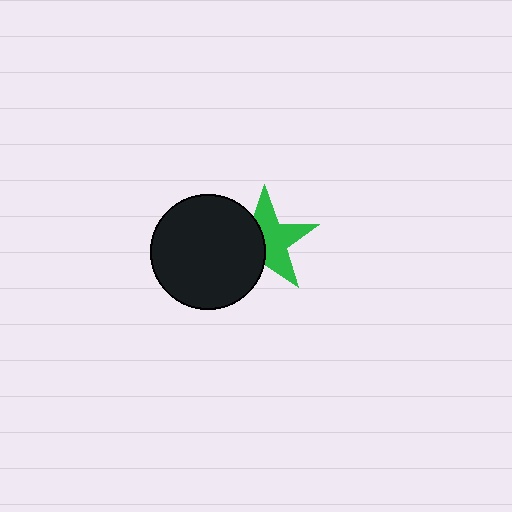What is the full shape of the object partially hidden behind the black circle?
The partially hidden object is a green star.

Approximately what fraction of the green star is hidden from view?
Roughly 43% of the green star is hidden behind the black circle.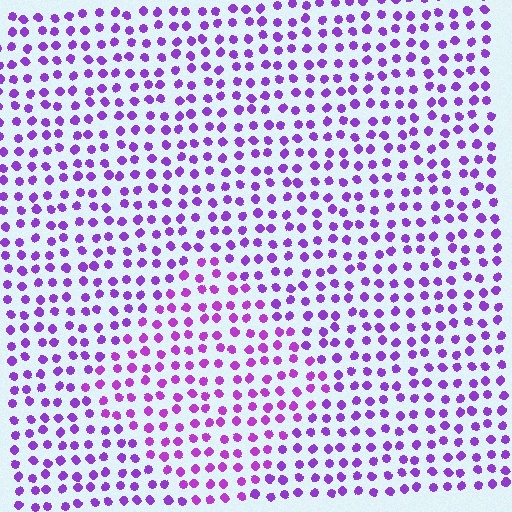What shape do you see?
I see a diamond.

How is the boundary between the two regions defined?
The boundary is defined purely by a slight shift in hue (about 18 degrees). Spacing, size, and orientation are identical on both sides.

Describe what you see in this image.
The image is filled with small purple elements in a uniform arrangement. A diamond-shaped region is visible where the elements are tinted to a slightly different hue, forming a subtle color boundary.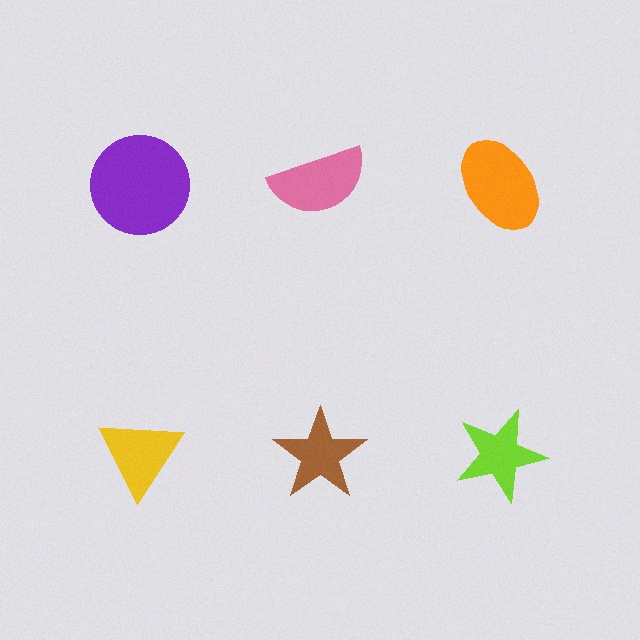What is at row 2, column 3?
A lime star.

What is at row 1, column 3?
An orange ellipse.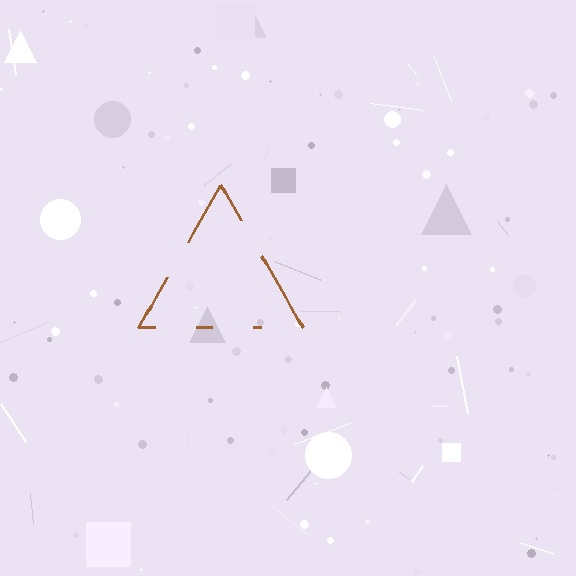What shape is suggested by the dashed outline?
The dashed outline suggests a triangle.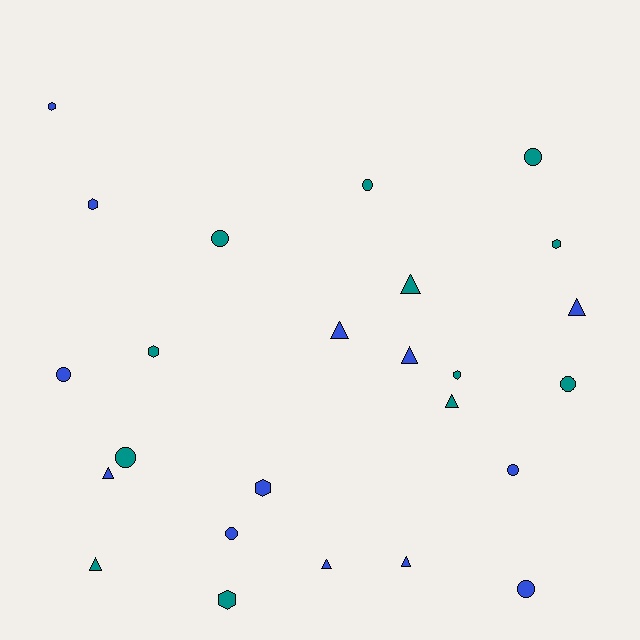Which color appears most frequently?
Blue, with 13 objects.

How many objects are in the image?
There are 25 objects.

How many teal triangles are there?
There are 3 teal triangles.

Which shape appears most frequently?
Circle, with 9 objects.